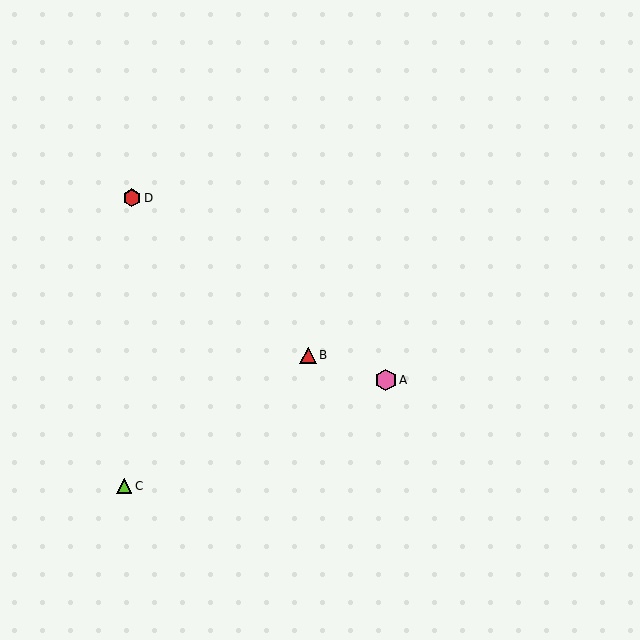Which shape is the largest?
The pink hexagon (labeled A) is the largest.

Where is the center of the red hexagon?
The center of the red hexagon is at (132, 198).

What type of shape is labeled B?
Shape B is a red triangle.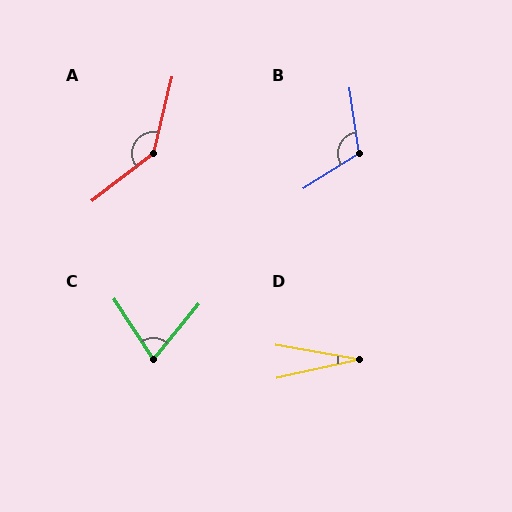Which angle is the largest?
A, at approximately 141 degrees.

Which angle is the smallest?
D, at approximately 22 degrees.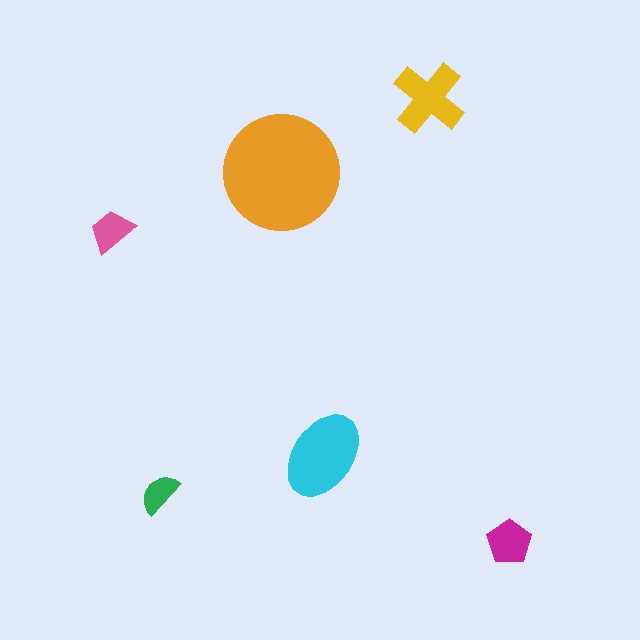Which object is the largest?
The orange circle.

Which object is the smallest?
The green semicircle.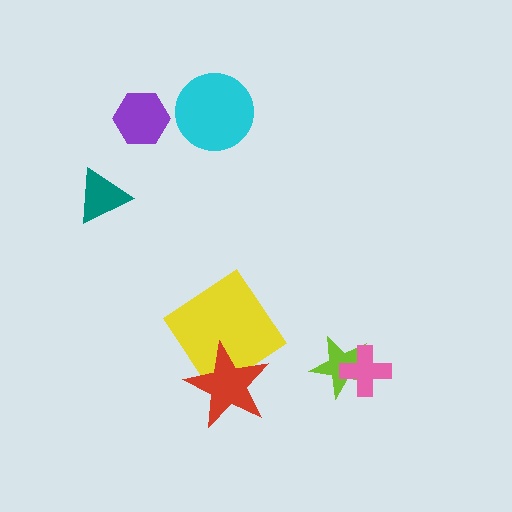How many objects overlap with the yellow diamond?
1 object overlaps with the yellow diamond.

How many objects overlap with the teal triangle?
0 objects overlap with the teal triangle.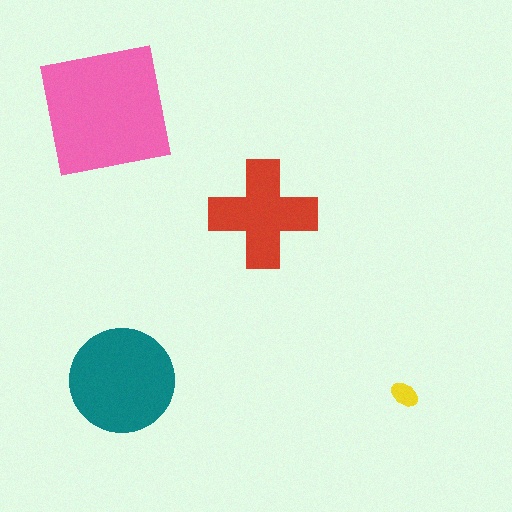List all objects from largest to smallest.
The pink square, the teal circle, the red cross, the yellow ellipse.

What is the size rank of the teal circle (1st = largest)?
2nd.